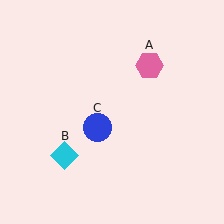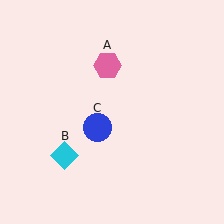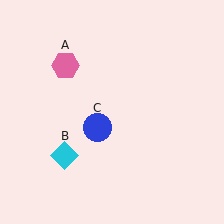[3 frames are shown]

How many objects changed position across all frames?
1 object changed position: pink hexagon (object A).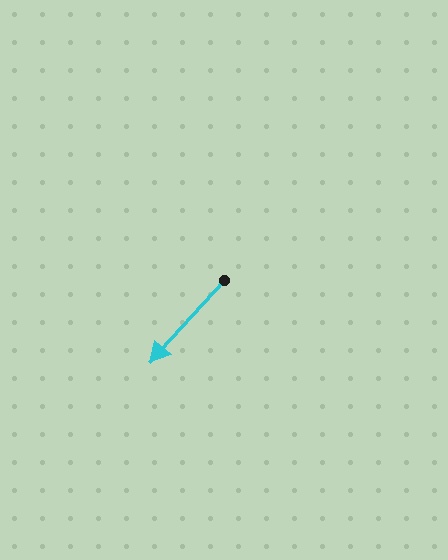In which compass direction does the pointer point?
Southwest.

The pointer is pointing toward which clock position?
Roughly 7 o'clock.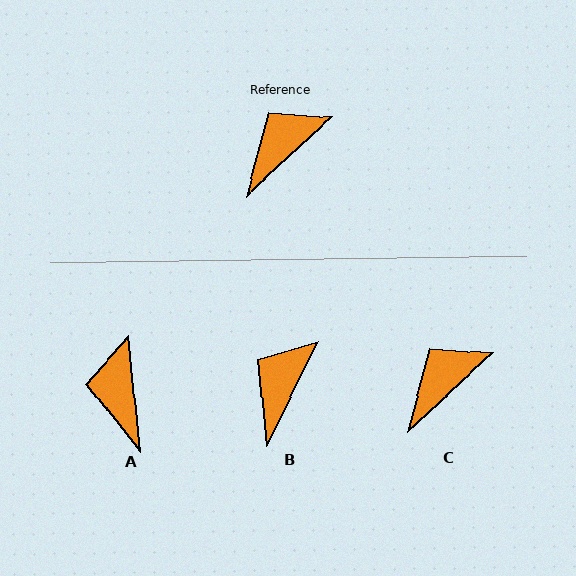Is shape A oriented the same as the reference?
No, it is off by about 53 degrees.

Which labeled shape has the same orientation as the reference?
C.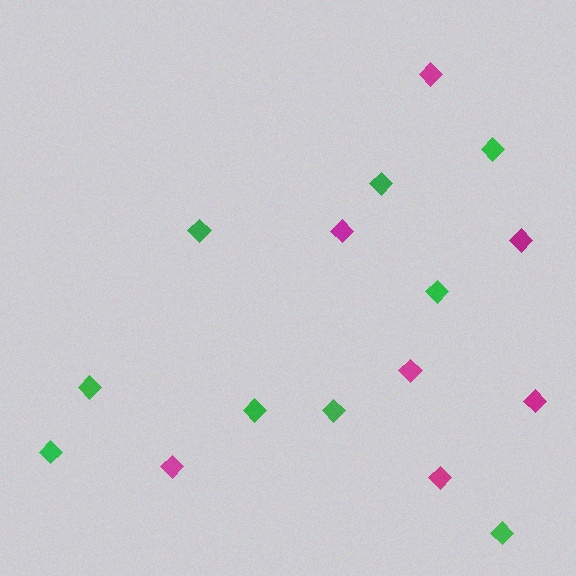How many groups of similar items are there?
There are 2 groups: one group of green diamonds (9) and one group of magenta diamonds (7).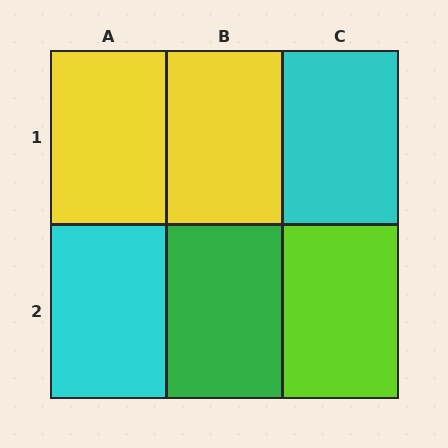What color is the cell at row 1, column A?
Yellow.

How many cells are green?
1 cell is green.